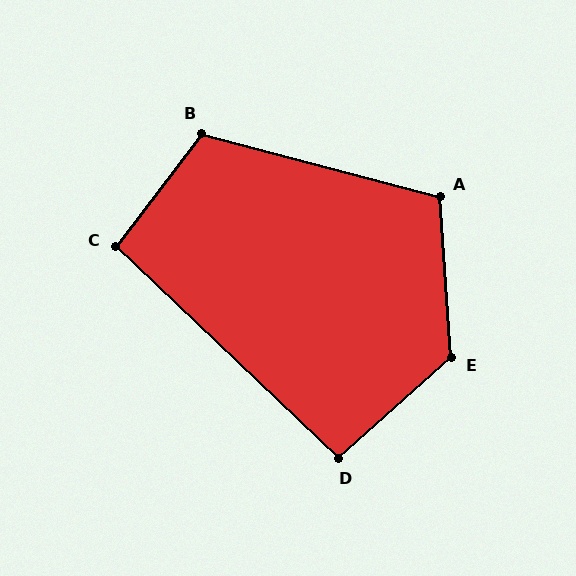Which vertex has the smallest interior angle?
D, at approximately 95 degrees.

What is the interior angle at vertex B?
Approximately 112 degrees (obtuse).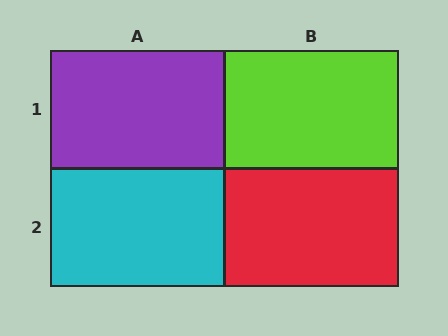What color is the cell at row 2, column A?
Cyan.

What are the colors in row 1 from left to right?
Purple, lime.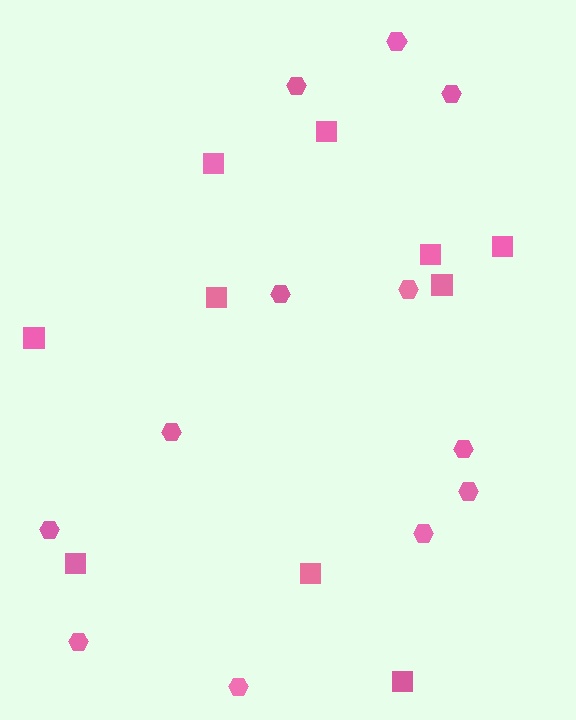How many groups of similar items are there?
There are 2 groups: one group of hexagons (12) and one group of squares (10).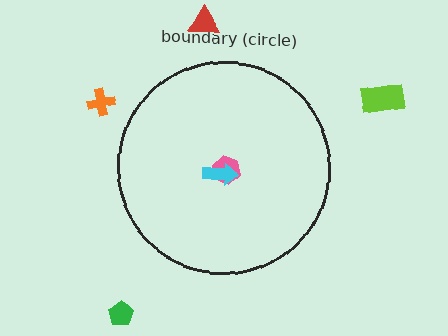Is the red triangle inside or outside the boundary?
Outside.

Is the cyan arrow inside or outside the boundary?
Inside.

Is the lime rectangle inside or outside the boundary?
Outside.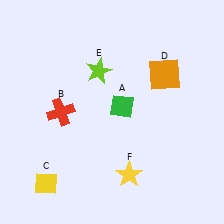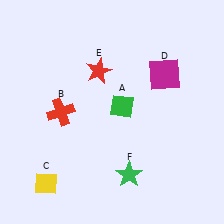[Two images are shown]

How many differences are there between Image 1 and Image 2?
There are 3 differences between the two images.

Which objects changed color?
D changed from orange to magenta. E changed from lime to red. F changed from yellow to green.